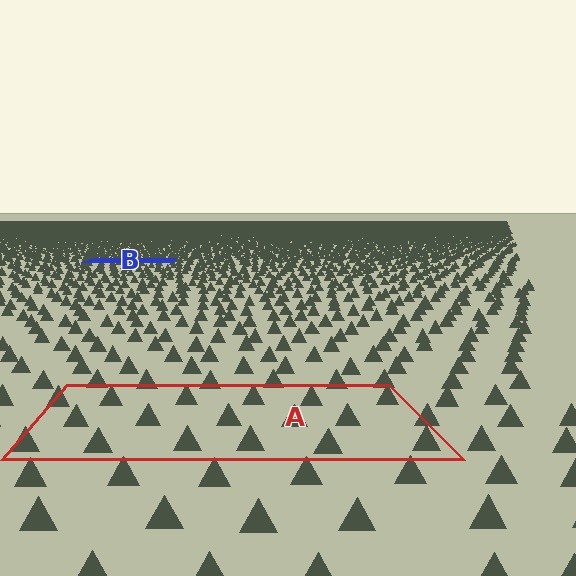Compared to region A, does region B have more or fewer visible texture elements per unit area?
Region B has more texture elements per unit area — they are packed more densely because it is farther away.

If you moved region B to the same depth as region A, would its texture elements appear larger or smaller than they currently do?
They would appear larger. At a closer depth, the same texture elements are projected at a bigger on-screen size.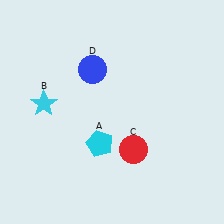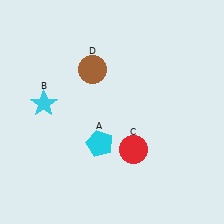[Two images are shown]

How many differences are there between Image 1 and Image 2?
There is 1 difference between the two images.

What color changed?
The circle (D) changed from blue in Image 1 to brown in Image 2.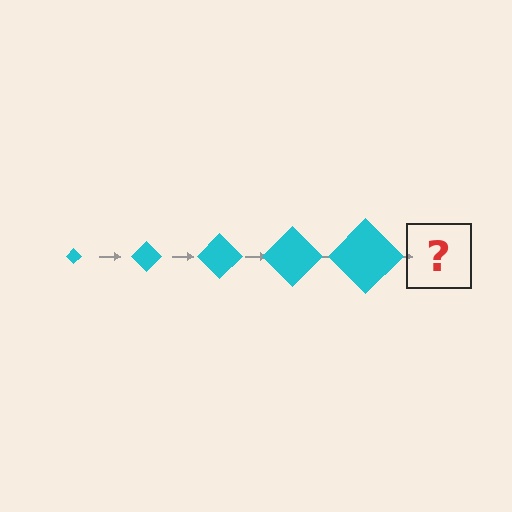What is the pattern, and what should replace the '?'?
The pattern is that the diamond gets progressively larger each step. The '?' should be a cyan diamond, larger than the previous one.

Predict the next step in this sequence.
The next step is a cyan diamond, larger than the previous one.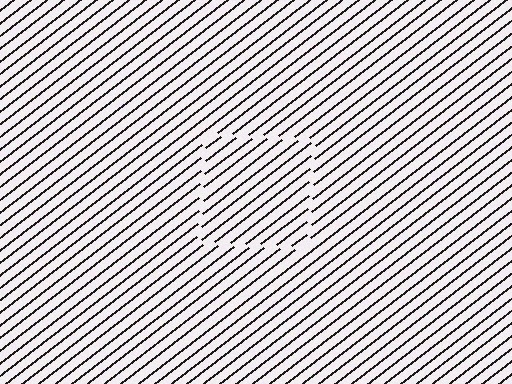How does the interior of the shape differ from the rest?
The interior of the shape contains the same grating, shifted by half a period — the contour is defined by the phase discontinuity where line-ends from the inner and outer gratings abut.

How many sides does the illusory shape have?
4 sides — the line-ends trace a square.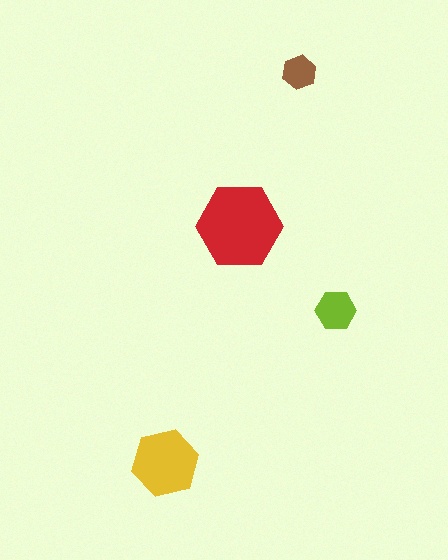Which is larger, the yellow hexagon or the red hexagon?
The red one.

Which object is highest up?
The brown hexagon is topmost.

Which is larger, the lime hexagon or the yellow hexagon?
The yellow one.